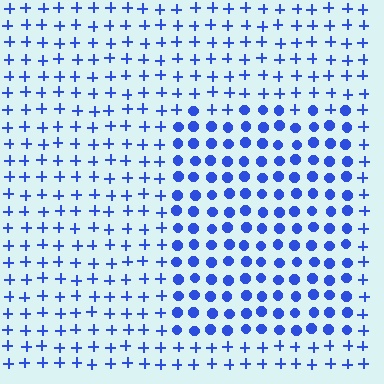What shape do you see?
I see a rectangle.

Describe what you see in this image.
The image is filled with small blue elements arranged in a uniform grid. A rectangle-shaped region contains circles, while the surrounding area contains plus signs. The boundary is defined purely by the change in element shape.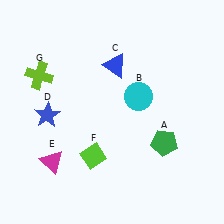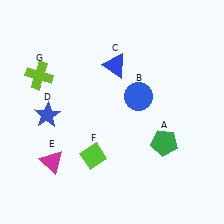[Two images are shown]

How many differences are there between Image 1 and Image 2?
There is 1 difference between the two images.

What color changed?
The circle (B) changed from cyan in Image 1 to blue in Image 2.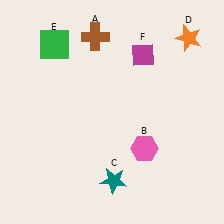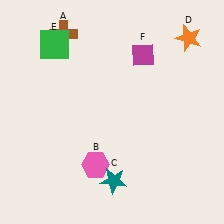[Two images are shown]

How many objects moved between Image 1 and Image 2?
2 objects moved between the two images.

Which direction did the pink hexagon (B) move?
The pink hexagon (B) moved left.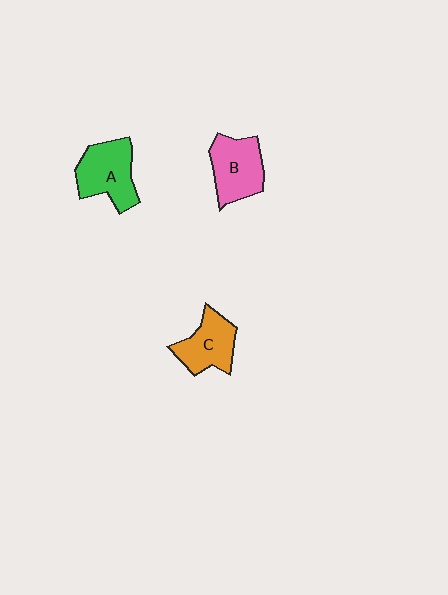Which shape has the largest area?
Shape A (green).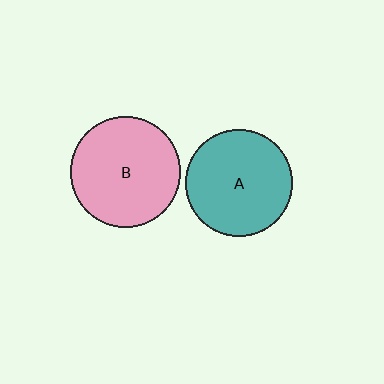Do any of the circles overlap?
No, none of the circles overlap.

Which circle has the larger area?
Circle B (pink).